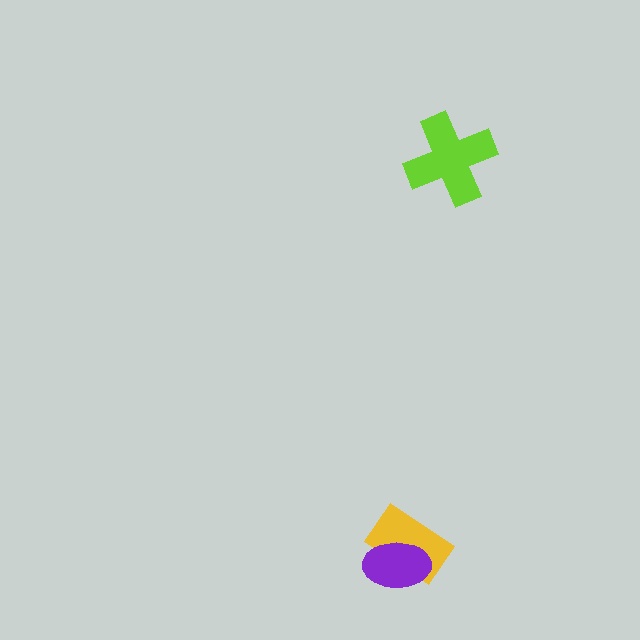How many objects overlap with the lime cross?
0 objects overlap with the lime cross.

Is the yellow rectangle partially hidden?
Yes, it is partially covered by another shape.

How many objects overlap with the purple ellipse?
1 object overlaps with the purple ellipse.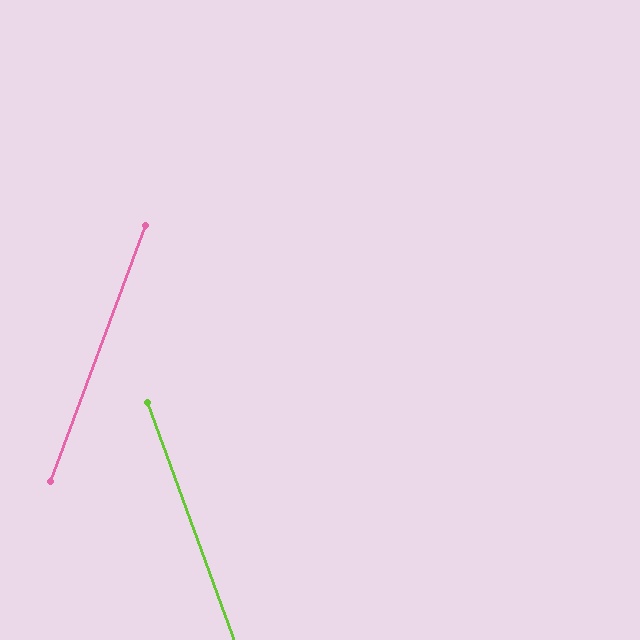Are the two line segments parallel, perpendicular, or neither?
Neither parallel nor perpendicular — they differ by about 40°.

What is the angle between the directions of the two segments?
Approximately 40 degrees.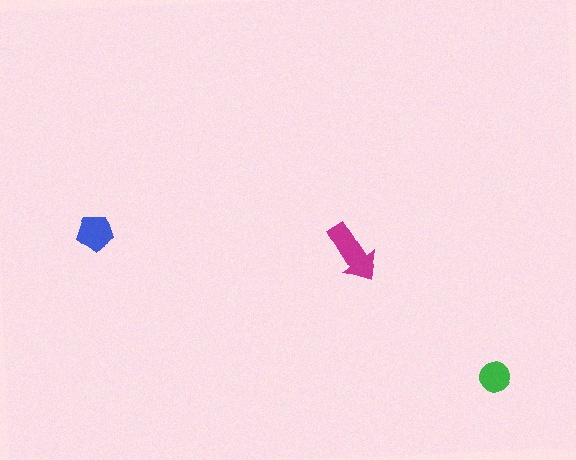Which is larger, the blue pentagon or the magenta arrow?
The magenta arrow.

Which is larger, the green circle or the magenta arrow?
The magenta arrow.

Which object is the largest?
The magenta arrow.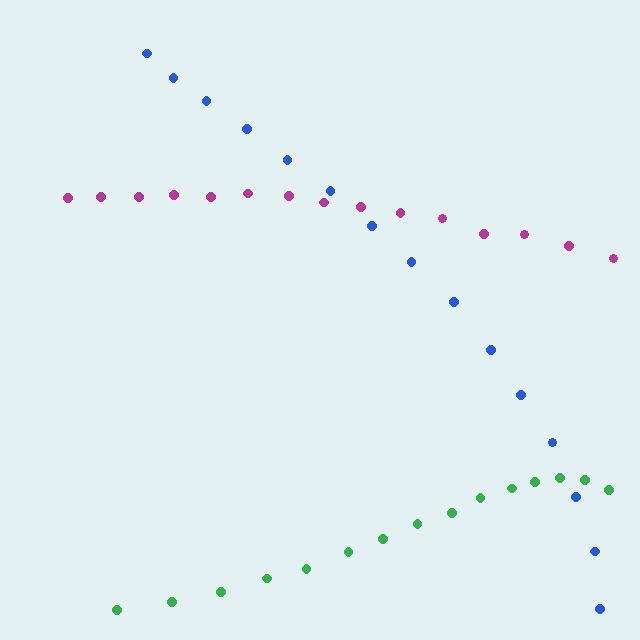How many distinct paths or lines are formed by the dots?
There are 3 distinct paths.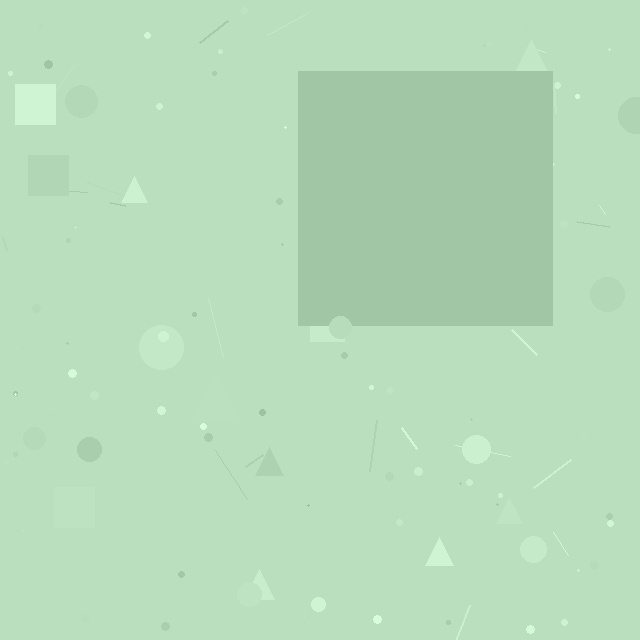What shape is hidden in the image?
A square is hidden in the image.